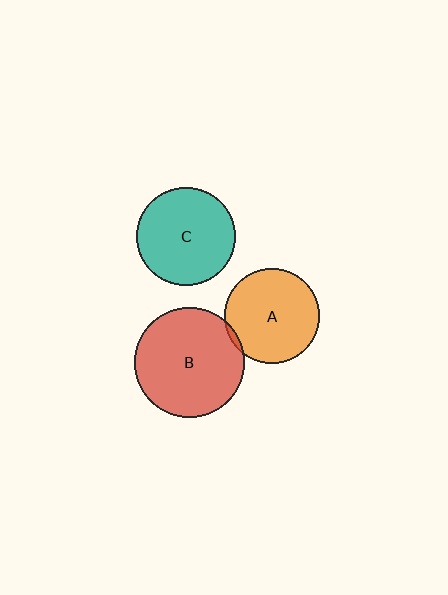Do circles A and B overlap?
Yes.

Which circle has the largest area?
Circle B (red).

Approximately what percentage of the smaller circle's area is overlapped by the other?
Approximately 5%.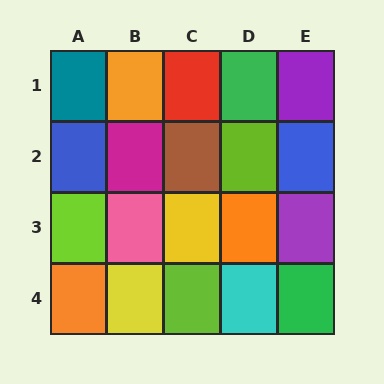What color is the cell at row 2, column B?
Magenta.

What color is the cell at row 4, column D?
Cyan.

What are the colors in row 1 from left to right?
Teal, orange, red, green, purple.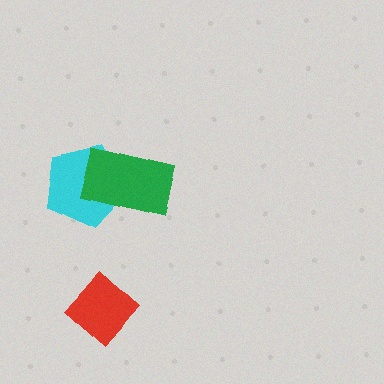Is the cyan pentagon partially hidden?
Yes, it is partially covered by another shape.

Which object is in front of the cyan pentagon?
The green rectangle is in front of the cyan pentagon.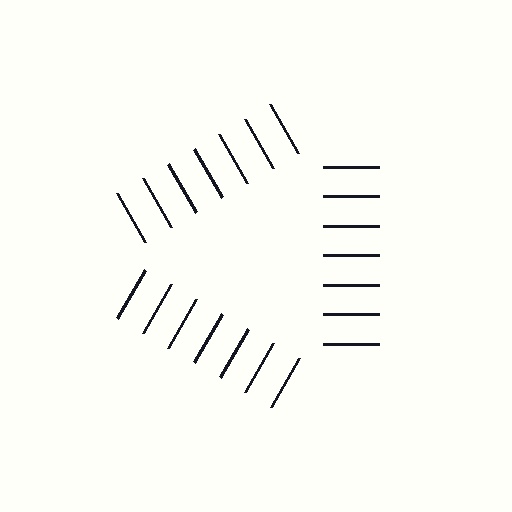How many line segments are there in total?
21 — 7 along each of the 3 edges.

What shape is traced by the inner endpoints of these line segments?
An illusory triangle — the line segments terminate on its edges but no continuous stroke is drawn.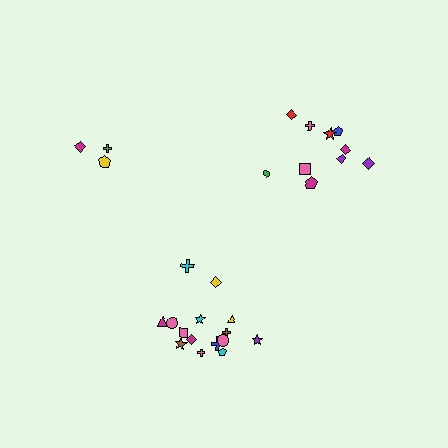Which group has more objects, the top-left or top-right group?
The top-right group.